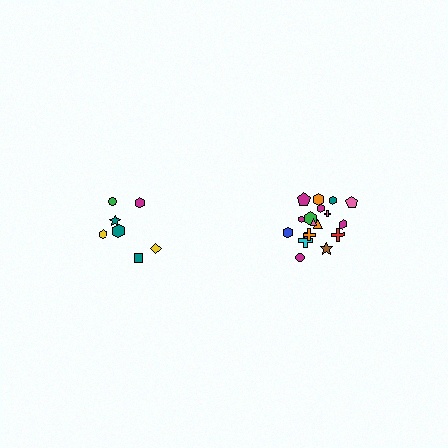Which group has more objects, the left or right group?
The right group.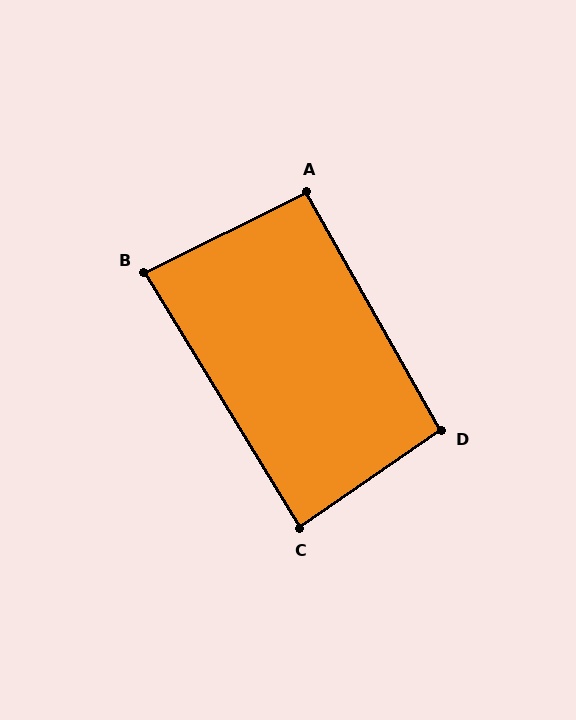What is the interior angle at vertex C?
Approximately 87 degrees (approximately right).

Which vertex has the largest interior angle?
D, at approximately 95 degrees.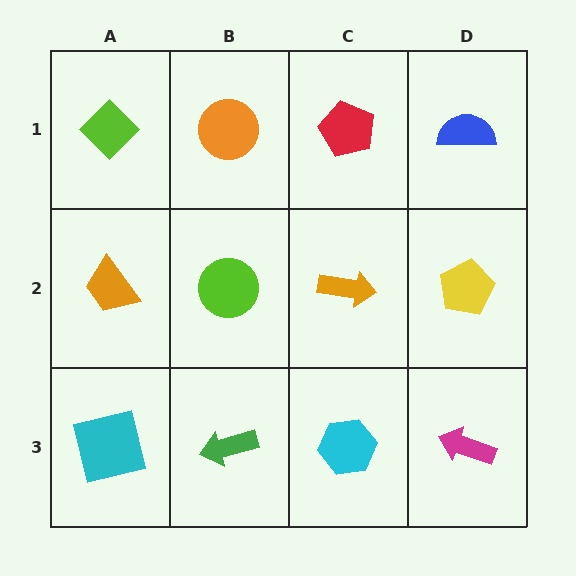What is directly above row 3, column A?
An orange trapezoid.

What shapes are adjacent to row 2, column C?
A red pentagon (row 1, column C), a cyan hexagon (row 3, column C), a lime circle (row 2, column B), a yellow pentagon (row 2, column D).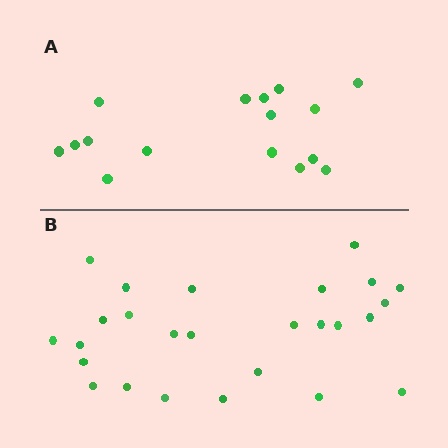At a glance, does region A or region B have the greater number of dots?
Region B (the bottom region) has more dots.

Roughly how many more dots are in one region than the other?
Region B has roughly 10 or so more dots than region A.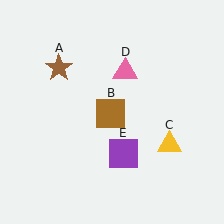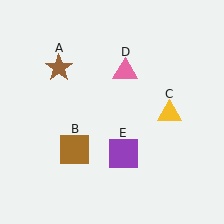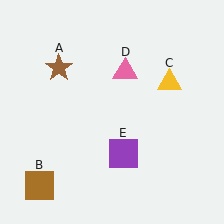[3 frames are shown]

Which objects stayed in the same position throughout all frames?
Brown star (object A) and pink triangle (object D) and purple square (object E) remained stationary.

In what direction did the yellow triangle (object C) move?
The yellow triangle (object C) moved up.